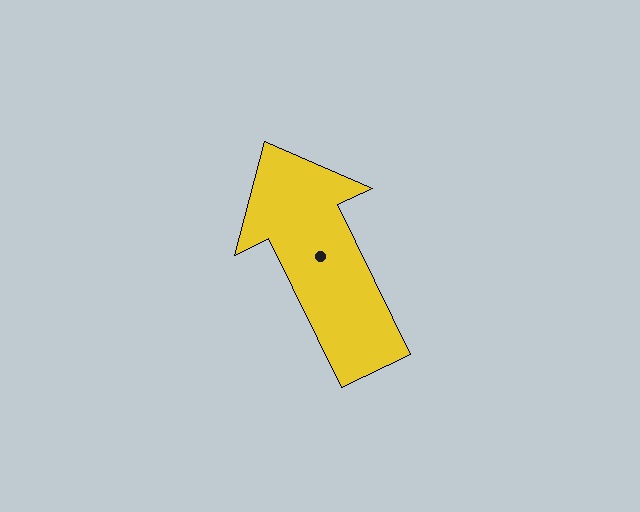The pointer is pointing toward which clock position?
Roughly 11 o'clock.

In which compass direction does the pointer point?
Northwest.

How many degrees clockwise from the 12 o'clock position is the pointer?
Approximately 334 degrees.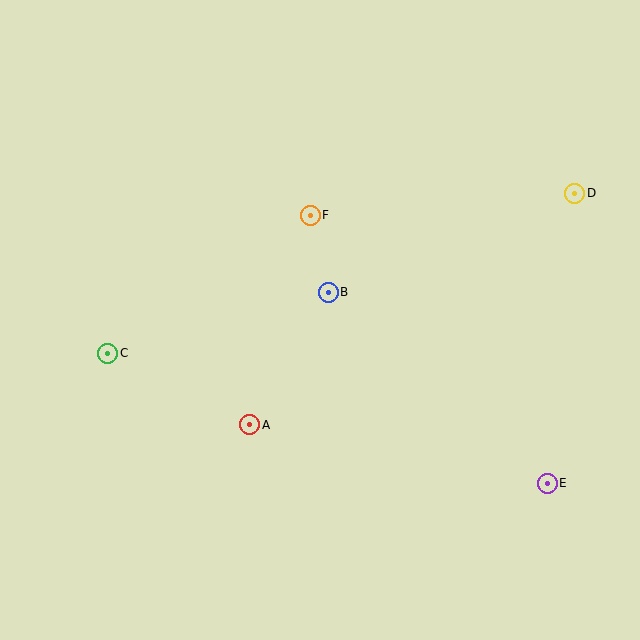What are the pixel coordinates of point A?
Point A is at (250, 425).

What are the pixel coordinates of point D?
Point D is at (575, 193).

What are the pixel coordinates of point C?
Point C is at (108, 353).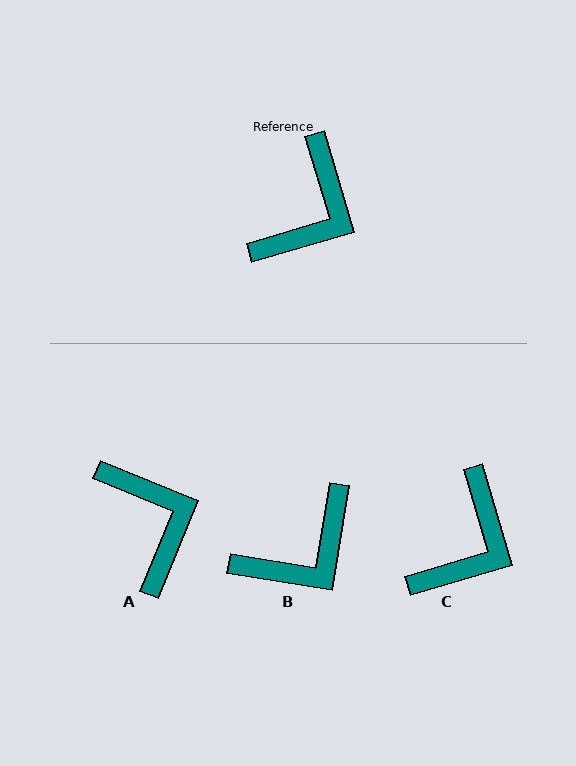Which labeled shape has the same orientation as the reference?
C.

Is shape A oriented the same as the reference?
No, it is off by about 51 degrees.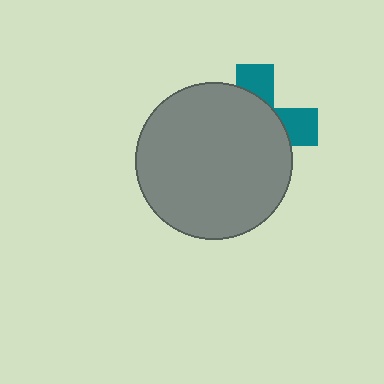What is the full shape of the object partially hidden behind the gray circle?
The partially hidden object is a teal cross.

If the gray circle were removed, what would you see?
You would see the complete teal cross.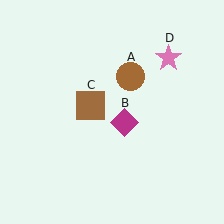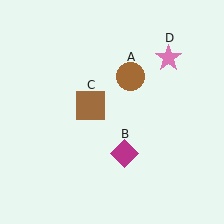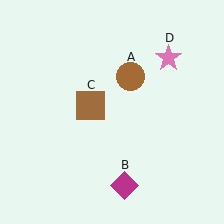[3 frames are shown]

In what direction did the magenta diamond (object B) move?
The magenta diamond (object B) moved down.